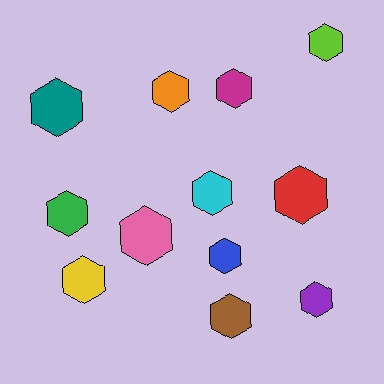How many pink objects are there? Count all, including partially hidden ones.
There is 1 pink object.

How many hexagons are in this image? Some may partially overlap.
There are 12 hexagons.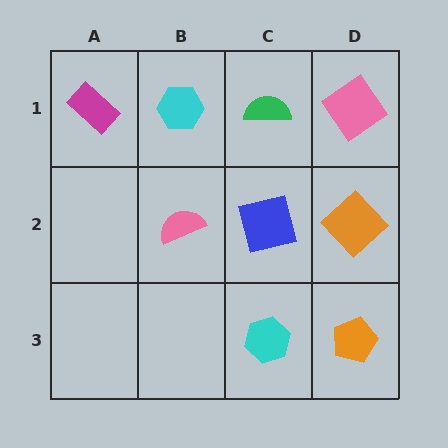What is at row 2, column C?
A blue square.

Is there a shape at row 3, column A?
No, that cell is empty.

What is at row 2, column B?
A pink semicircle.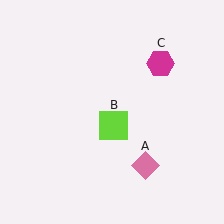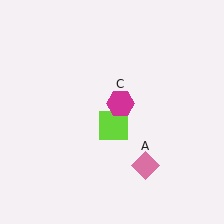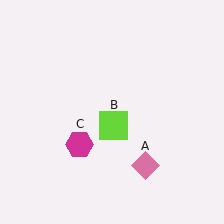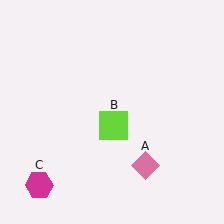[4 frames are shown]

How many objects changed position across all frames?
1 object changed position: magenta hexagon (object C).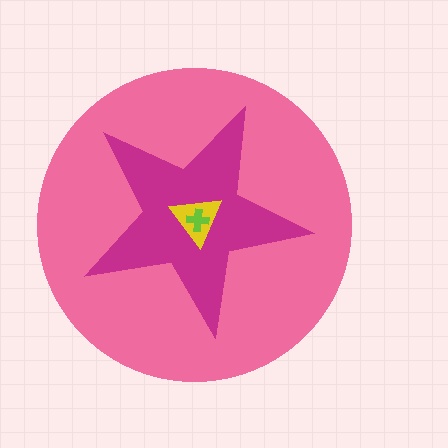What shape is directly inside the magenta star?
The yellow triangle.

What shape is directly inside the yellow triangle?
The lime cross.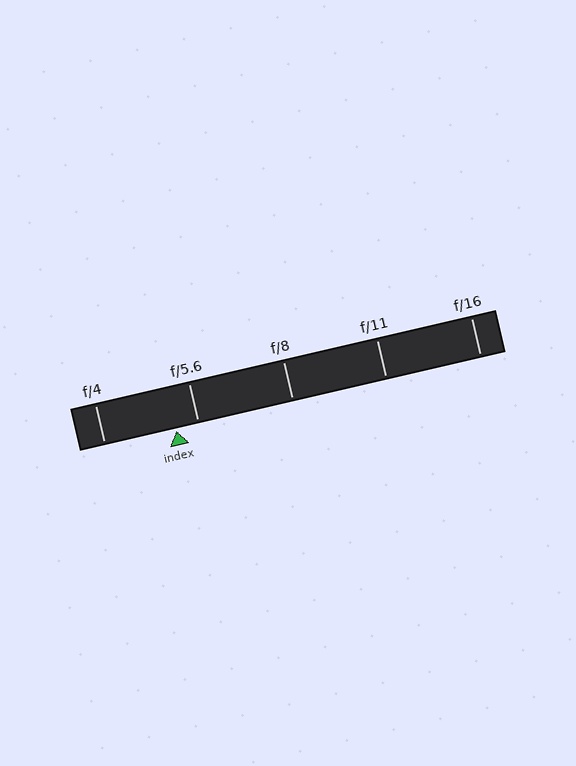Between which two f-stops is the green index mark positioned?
The index mark is between f/4 and f/5.6.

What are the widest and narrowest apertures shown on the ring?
The widest aperture shown is f/4 and the narrowest is f/16.